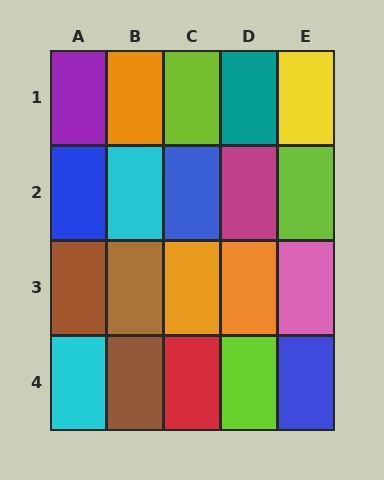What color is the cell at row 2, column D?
Magenta.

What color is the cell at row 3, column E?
Pink.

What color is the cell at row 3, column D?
Orange.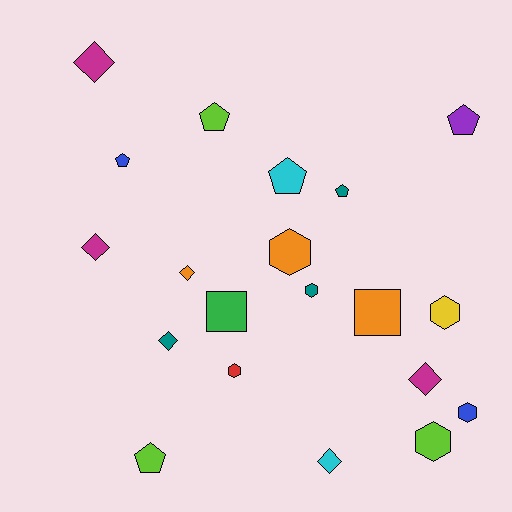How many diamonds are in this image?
There are 6 diamonds.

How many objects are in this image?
There are 20 objects.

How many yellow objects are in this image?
There is 1 yellow object.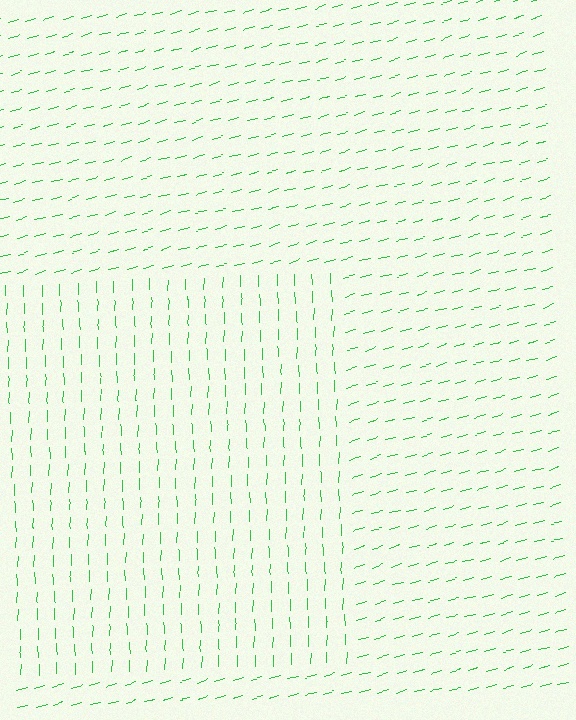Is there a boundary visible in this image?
Yes, there is a texture boundary formed by a change in line orientation.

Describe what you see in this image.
The image is filled with small green line segments. A rectangle region in the image has lines oriented differently from the surrounding lines, creating a visible texture boundary.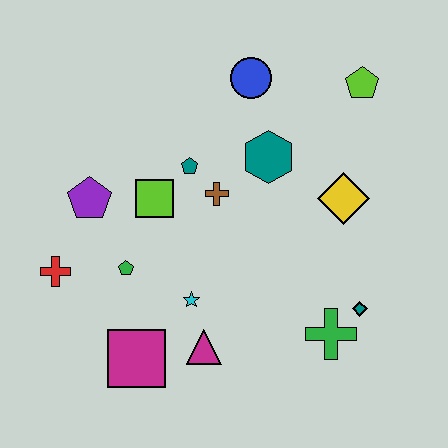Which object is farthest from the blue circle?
The magenta square is farthest from the blue circle.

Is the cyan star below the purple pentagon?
Yes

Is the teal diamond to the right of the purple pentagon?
Yes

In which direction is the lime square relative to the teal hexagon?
The lime square is to the left of the teal hexagon.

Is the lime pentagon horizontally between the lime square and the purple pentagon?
No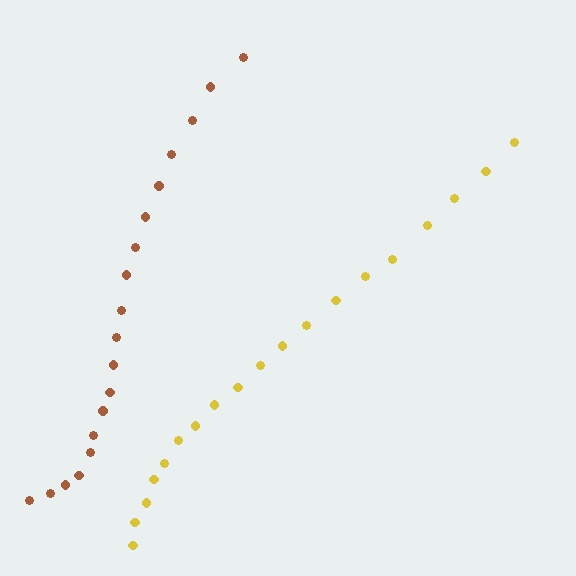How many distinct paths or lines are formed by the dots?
There are 2 distinct paths.